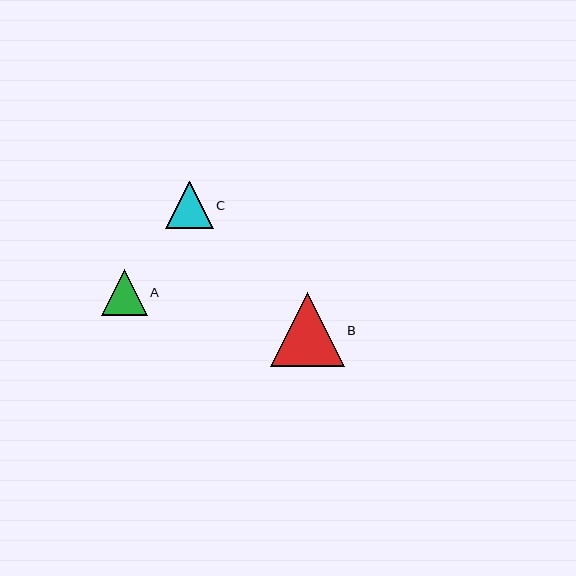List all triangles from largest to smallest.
From largest to smallest: B, C, A.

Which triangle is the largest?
Triangle B is the largest with a size of approximately 73 pixels.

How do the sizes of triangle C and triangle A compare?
Triangle C and triangle A are approximately the same size.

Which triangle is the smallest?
Triangle A is the smallest with a size of approximately 46 pixels.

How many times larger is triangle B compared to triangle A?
Triangle B is approximately 1.6 times the size of triangle A.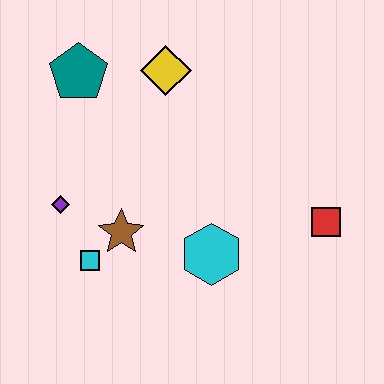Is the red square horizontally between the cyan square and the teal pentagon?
No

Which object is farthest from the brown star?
The red square is farthest from the brown star.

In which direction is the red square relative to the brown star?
The red square is to the right of the brown star.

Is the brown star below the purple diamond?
Yes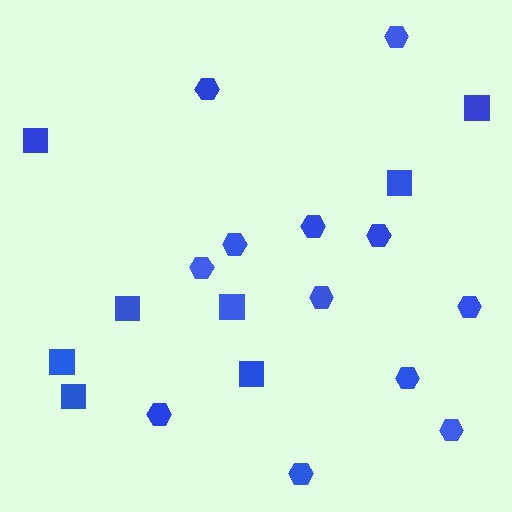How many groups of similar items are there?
There are 2 groups: one group of hexagons (12) and one group of squares (8).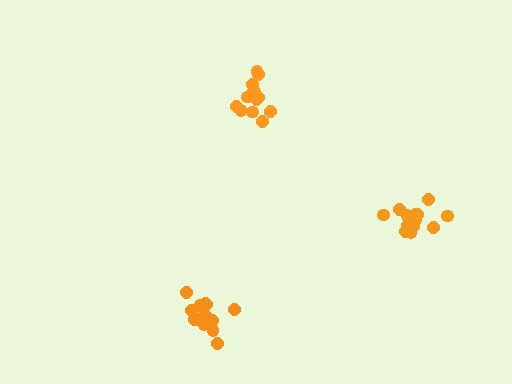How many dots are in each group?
Group 1: 13 dots, Group 2: 13 dots, Group 3: 15 dots (41 total).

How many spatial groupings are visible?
There are 3 spatial groupings.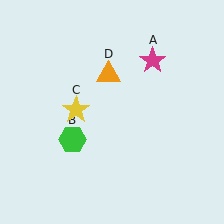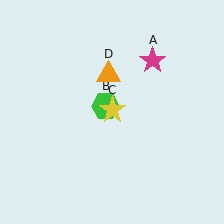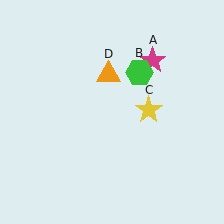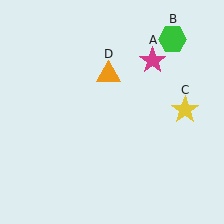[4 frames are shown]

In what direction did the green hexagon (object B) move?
The green hexagon (object B) moved up and to the right.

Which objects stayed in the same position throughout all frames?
Magenta star (object A) and orange triangle (object D) remained stationary.